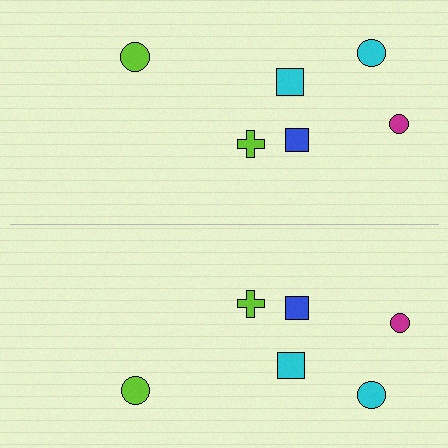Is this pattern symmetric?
Yes, this pattern has bilateral (reflection) symmetry.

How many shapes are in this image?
There are 12 shapes in this image.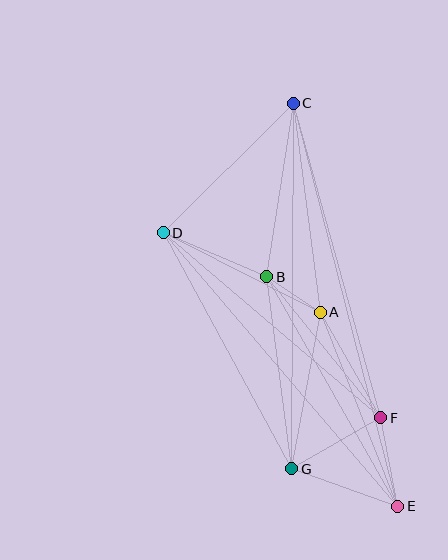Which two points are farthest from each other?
Points C and E are farthest from each other.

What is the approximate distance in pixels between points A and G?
The distance between A and G is approximately 159 pixels.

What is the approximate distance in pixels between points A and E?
The distance between A and E is approximately 209 pixels.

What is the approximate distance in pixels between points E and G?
The distance between E and G is approximately 113 pixels.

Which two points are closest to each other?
Points A and B are closest to each other.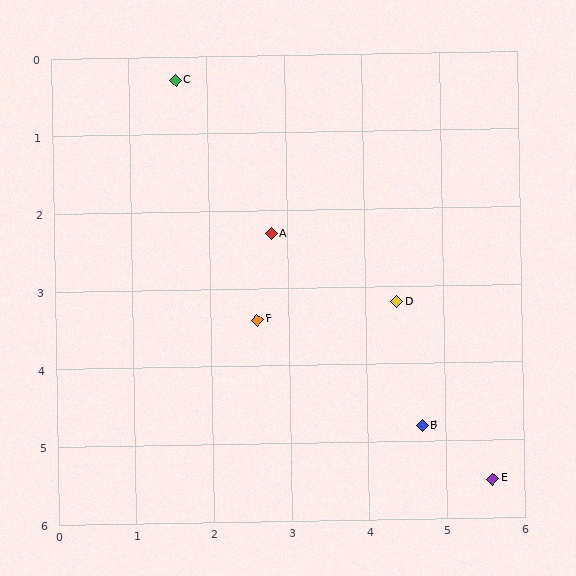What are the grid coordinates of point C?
Point C is at approximately (1.6, 0.3).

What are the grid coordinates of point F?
Point F is at approximately (2.6, 3.4).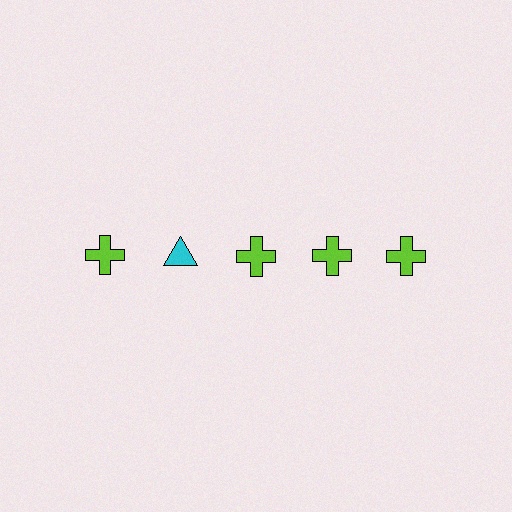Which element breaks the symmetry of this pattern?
The cyan triangle in the top row, second from left column breaks the symmetry. All other shapes are lime crosses.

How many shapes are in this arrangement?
There are 5 shapes arranged in a grid pattern.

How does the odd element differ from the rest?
It differs in both color (cyan instead of lime) and shape (triangle instead of cross).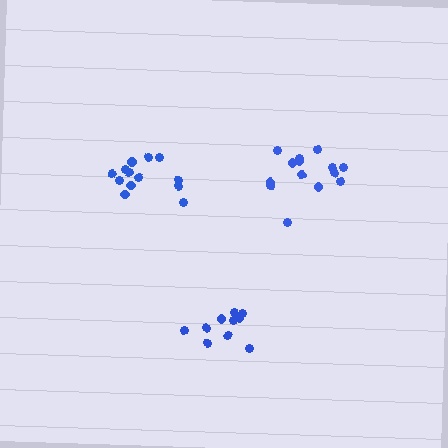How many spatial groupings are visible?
There are 3 spatial groupings.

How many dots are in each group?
Group 1: 13 dots, Group 2: 14 dots, Group 3: 11 dots (38 total).